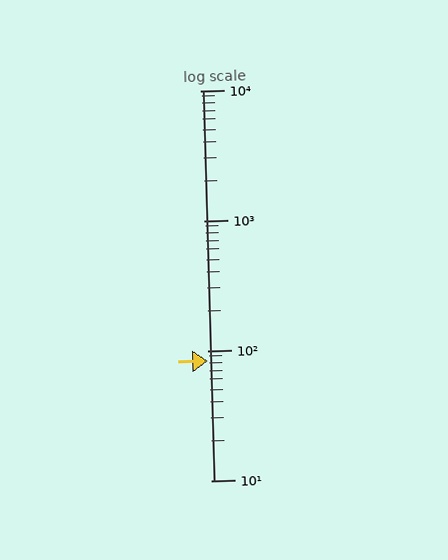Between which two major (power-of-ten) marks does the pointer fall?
The pointer is between 10 and 100.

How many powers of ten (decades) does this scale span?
The scale spans 3 decades, from 10 to 10000.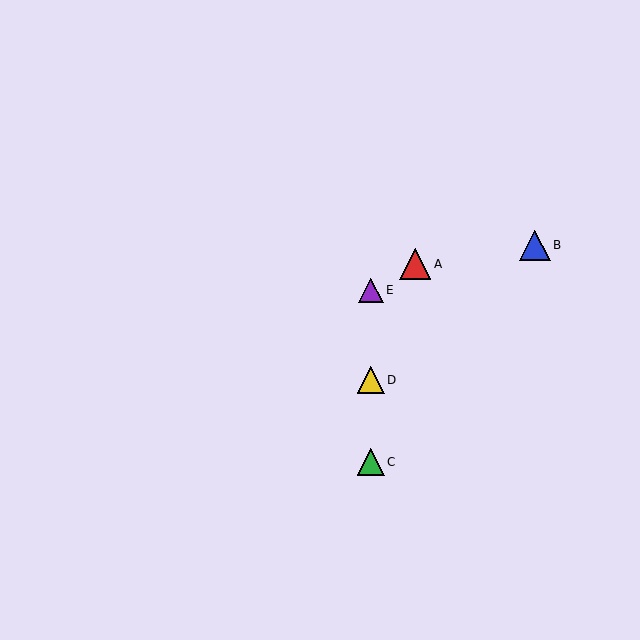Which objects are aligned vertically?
Objects C, D, E are aligned vertically.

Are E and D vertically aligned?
Yes, both are at x≈371.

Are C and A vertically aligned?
No, C is at x≈371 and A is at x≈415.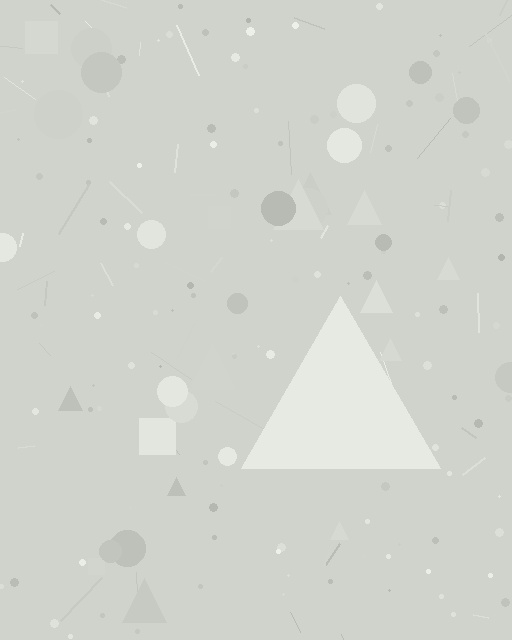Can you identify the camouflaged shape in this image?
The camouflaged shape is a triangle.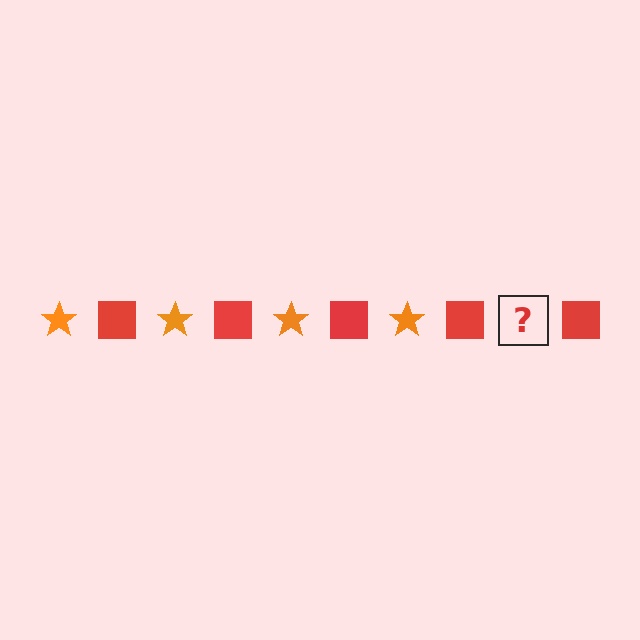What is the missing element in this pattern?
The missing element is an orange star.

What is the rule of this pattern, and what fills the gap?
The rule is that the pattern alternates between orange star and red square. The gap should be filled with an orange star.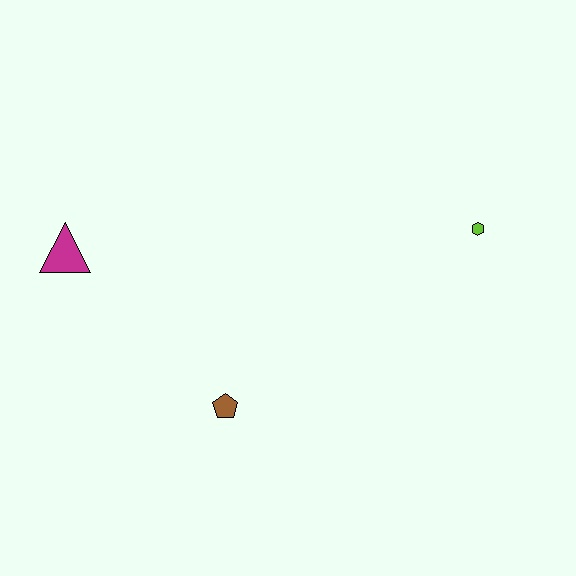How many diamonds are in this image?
There are no diamonds.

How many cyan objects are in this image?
There are no cyan objects.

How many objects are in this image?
There are 3 objects.